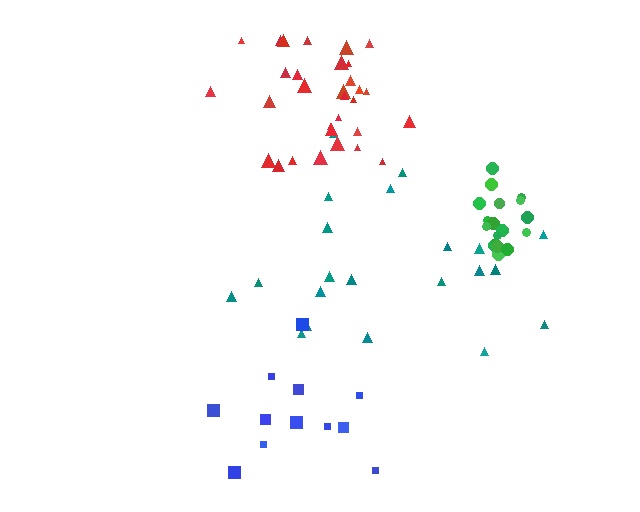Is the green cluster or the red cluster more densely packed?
Green.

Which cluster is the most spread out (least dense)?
Blue.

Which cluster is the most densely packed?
Green.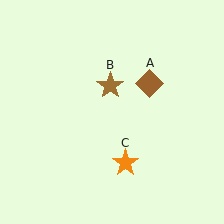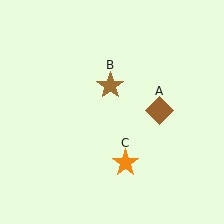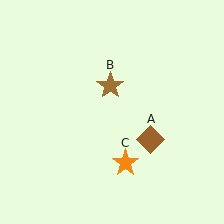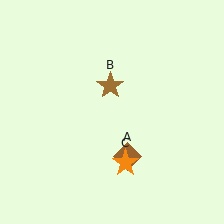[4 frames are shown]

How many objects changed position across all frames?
1 object changed position: brown diamond (object A).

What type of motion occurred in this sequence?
The brown diamond (object A) rotated clockwise around the center of the scene.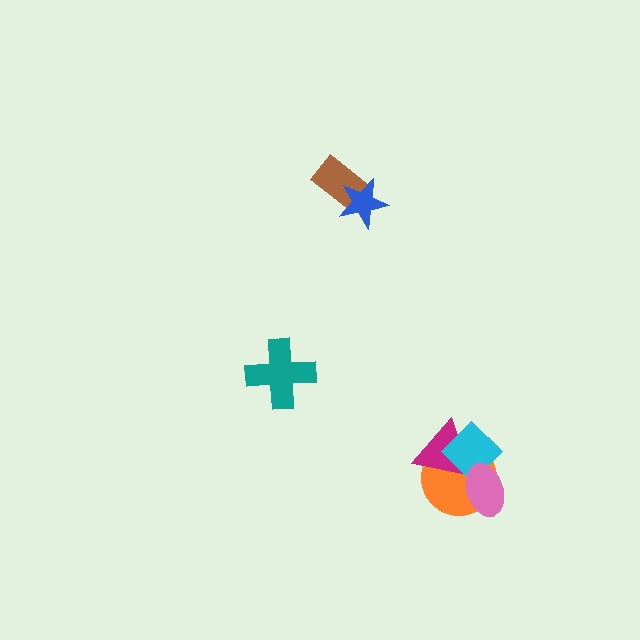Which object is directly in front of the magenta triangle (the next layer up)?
The cyan diamond is directly in front of the magenta triangle.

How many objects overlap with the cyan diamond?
3 objects overlap with the cyan diamond.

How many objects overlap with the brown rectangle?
1 object overlaps with the brown rectangle.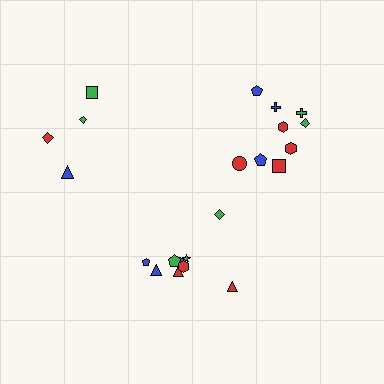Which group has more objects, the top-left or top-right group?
The top-right group.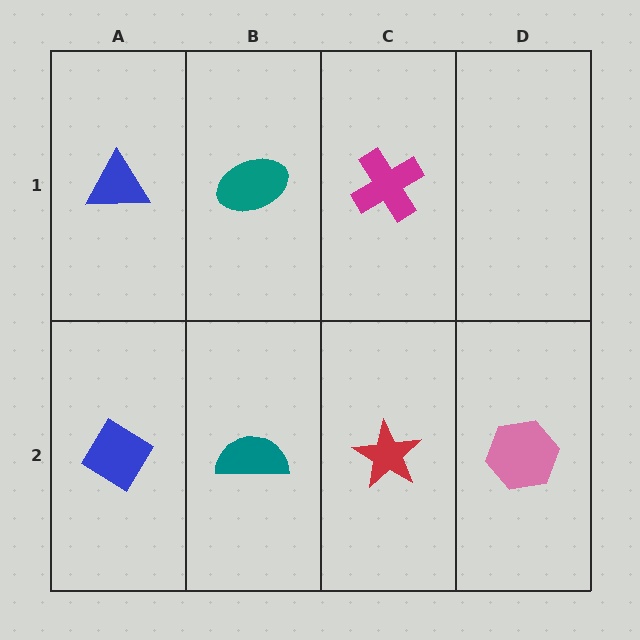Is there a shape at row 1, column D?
No, that cell is empty.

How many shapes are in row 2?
4 shapes.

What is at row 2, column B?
A teal semicircle.